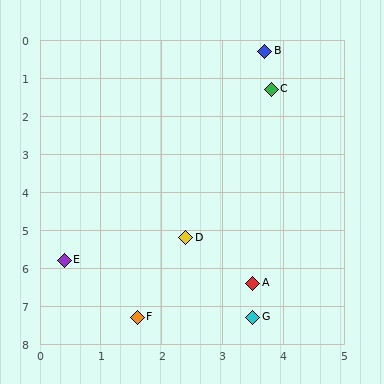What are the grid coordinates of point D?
Point D is at approximately (2.4, 5.2).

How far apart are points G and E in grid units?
Points G and E are about 3.4 grid units apart.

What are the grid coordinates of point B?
Point B is at approximately (3.7, 0.3).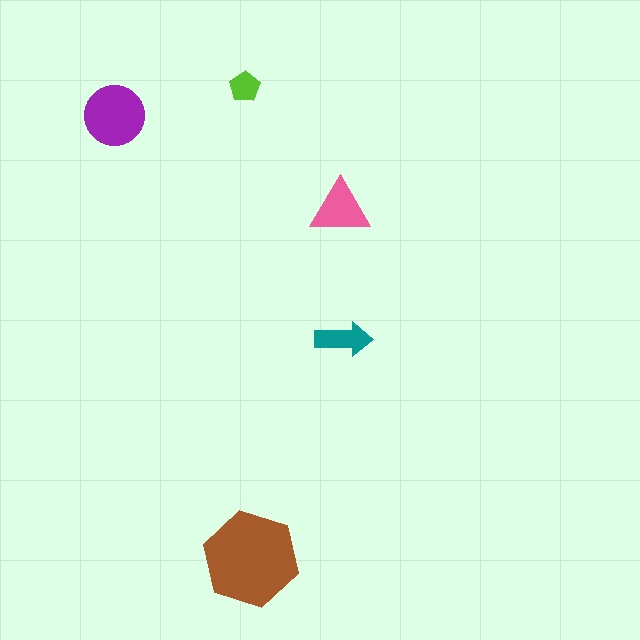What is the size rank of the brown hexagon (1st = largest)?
1st.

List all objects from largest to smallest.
The brown hexagon, the purple circle, the pink triangle, the teal arrow, the lime pentagon.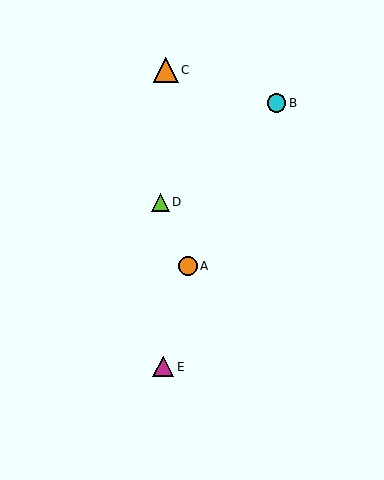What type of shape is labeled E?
Shape E is a magenta triangle.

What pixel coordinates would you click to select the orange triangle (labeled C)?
Click at (166, 70) to select the orange triangle C.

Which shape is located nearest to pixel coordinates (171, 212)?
The lime triangle (labeled D) at (160, 202) is nearest to that location.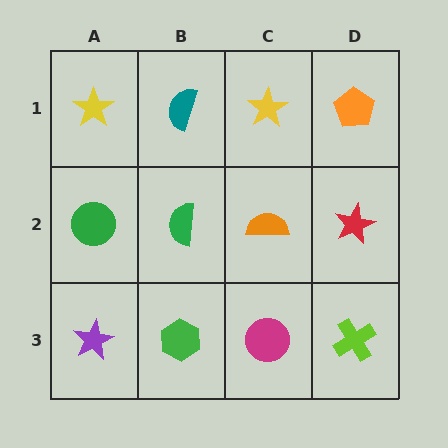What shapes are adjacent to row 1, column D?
A red star (row 2, column D), a yellow star (row 1, column C).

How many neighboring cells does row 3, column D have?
2.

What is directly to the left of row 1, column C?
A teal semicircle.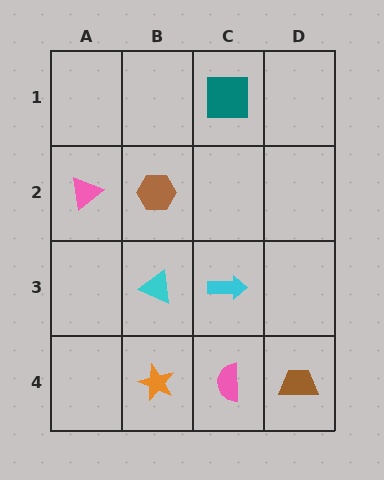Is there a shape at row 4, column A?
No, that cell is empty.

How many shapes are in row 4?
3 shapes.